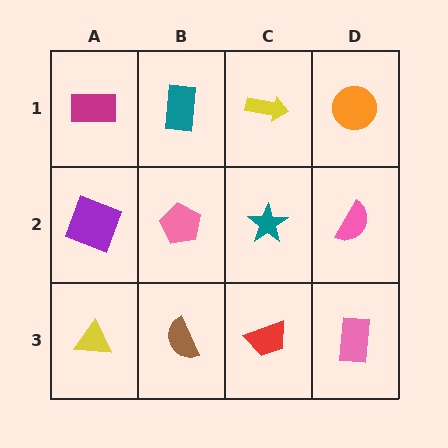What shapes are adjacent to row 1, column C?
A teal star (row 2, column C), a teal rectangle (row 1, column B), an orange circle (row 1, column D).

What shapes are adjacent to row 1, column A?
A purple square (row 2, column A), a teal rectangle (row 1, column B).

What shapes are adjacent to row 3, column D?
A pink semicircle (row 2, column D), a red trapezoid (row 3, column C).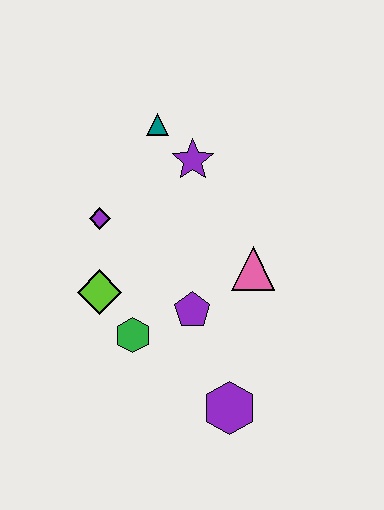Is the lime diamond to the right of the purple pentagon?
No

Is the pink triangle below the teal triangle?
Yes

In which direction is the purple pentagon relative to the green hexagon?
The purple pentagon is to the right of the green hexagon.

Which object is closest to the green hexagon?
The lime diamond is closest to the green hexagon.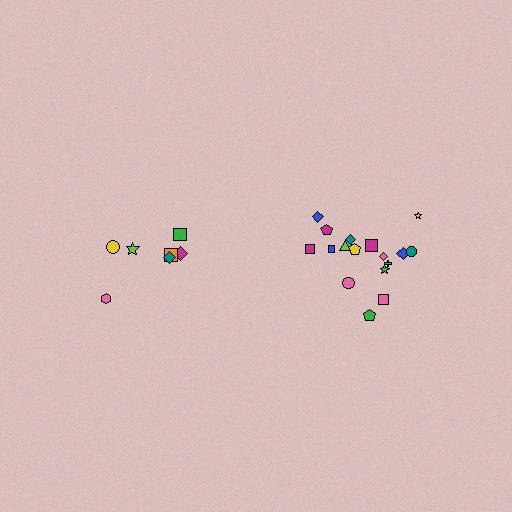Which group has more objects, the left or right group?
The right group.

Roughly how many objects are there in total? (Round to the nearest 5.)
Roughly 25 objects in total.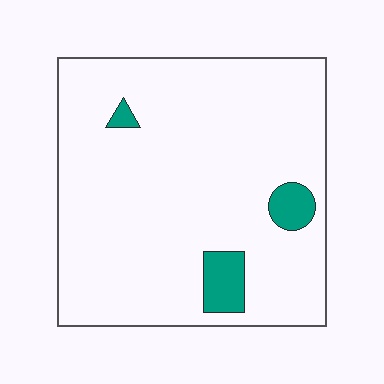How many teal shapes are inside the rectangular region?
3.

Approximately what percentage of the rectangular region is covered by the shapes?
Approximately 5%.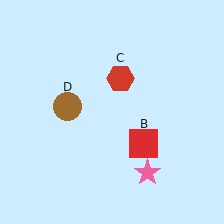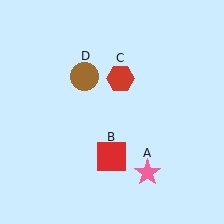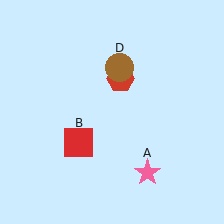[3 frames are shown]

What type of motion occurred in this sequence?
The red square (object B), brown circle (object D) rotated clockwise around the center of the scene.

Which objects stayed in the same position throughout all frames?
Pink star (object A) and red hexagon (object C) remained stationary.